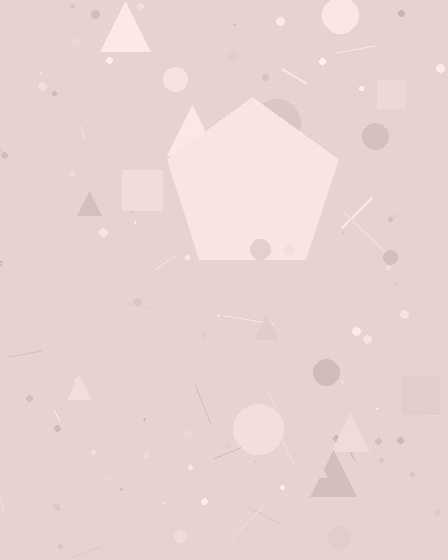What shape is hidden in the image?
A pentagon is hidden in the image.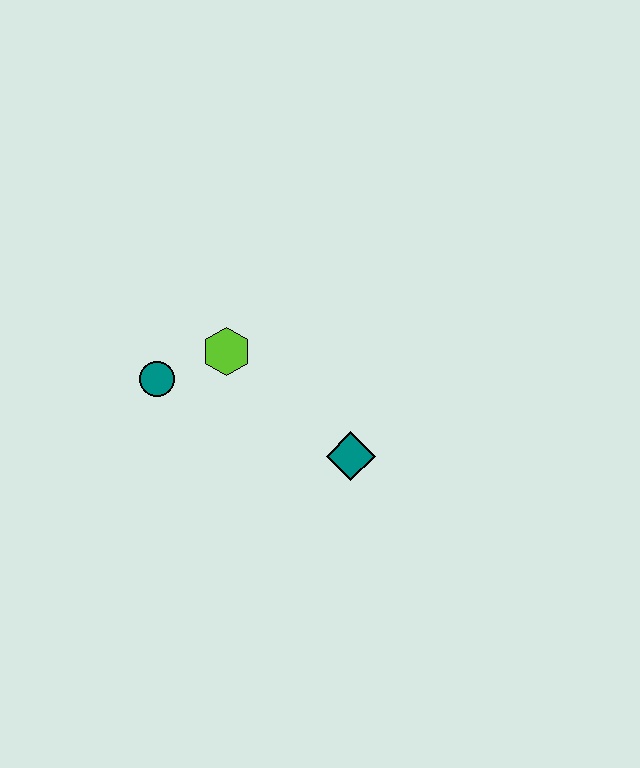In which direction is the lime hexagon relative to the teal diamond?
The lime hexagon is to the left of the teal diamond.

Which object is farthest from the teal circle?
The teal diamond is farthest from the teal circle.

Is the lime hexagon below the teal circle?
No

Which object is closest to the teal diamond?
The lime hexagon is closest to the teal diamond.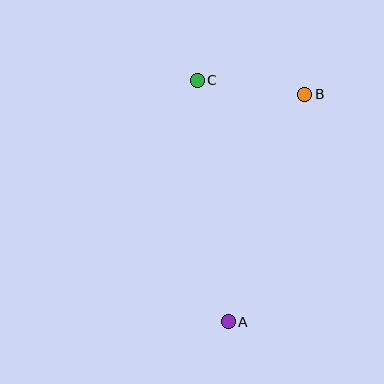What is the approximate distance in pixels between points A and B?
The distance between A and B is approximately 240 pixels.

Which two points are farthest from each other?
Points A and C are farthest from each other.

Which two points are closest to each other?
Points B and C are closest to each other.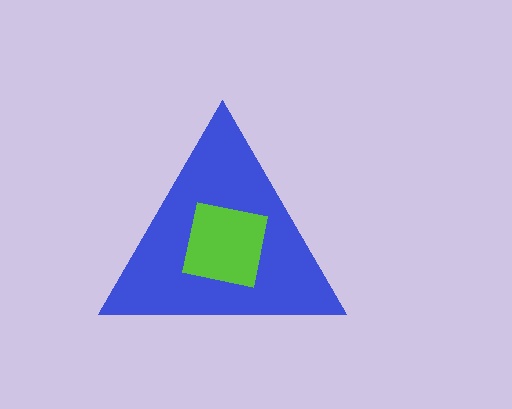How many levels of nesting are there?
2.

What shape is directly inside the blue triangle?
The lime square.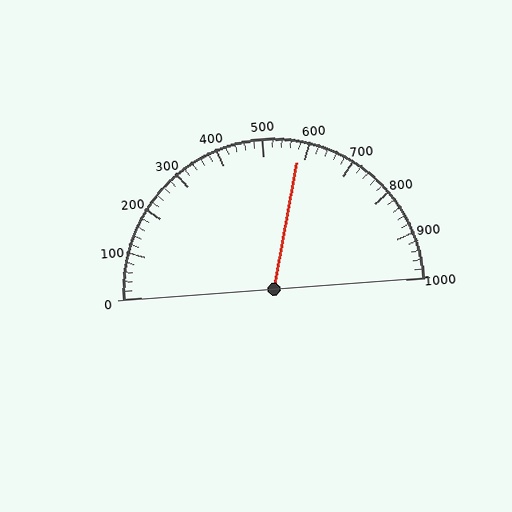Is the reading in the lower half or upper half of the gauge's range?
The reading is in the upper half of the range (0 to 1000).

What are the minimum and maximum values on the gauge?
The gauge ranges from 0 to 1000.